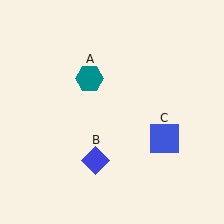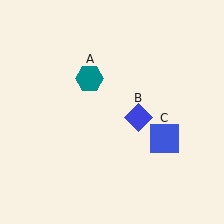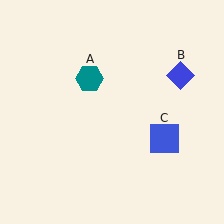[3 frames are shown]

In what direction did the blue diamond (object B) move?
The blue diamond (object B) moved up and to the right.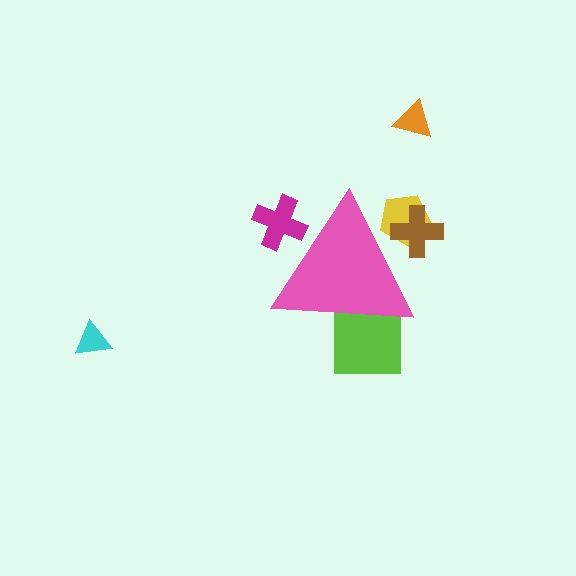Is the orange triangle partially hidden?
No, the orange triangle is fully visible.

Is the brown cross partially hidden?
Yes, the brown cross is partially hidden behind the pink triangle.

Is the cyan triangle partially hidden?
No, the cyan triangle is fully visible.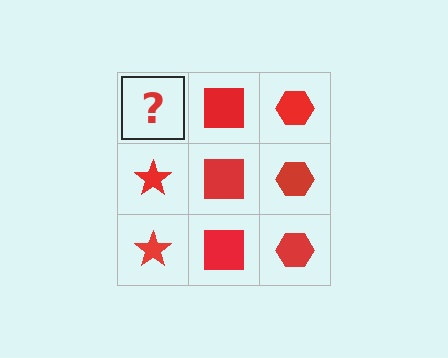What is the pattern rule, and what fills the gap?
The rule is that each column has a consistent shape. The gap should be filled with a red star.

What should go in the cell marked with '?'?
The missing cell should contain a red star.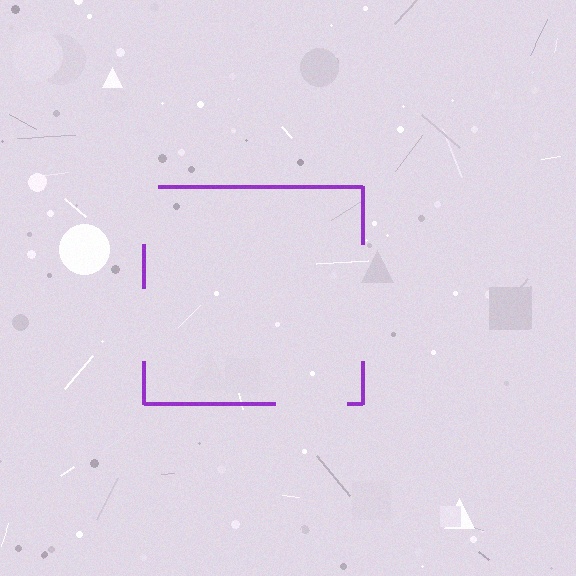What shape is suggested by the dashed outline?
The dashed outline suggests a square.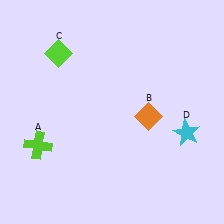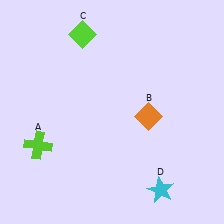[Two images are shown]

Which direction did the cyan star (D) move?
The cyan star (D) moved down.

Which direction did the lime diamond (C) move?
The lime diamond (C) moved right.